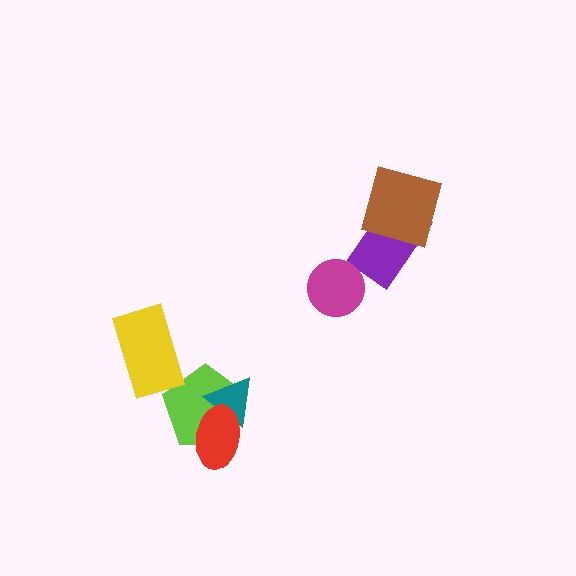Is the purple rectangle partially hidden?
Yes, it is partially covered by another shape.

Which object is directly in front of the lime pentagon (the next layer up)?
The teal triangle is directly in front of the lime pentagon.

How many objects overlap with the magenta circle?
0 objects overlap with the magenta circle.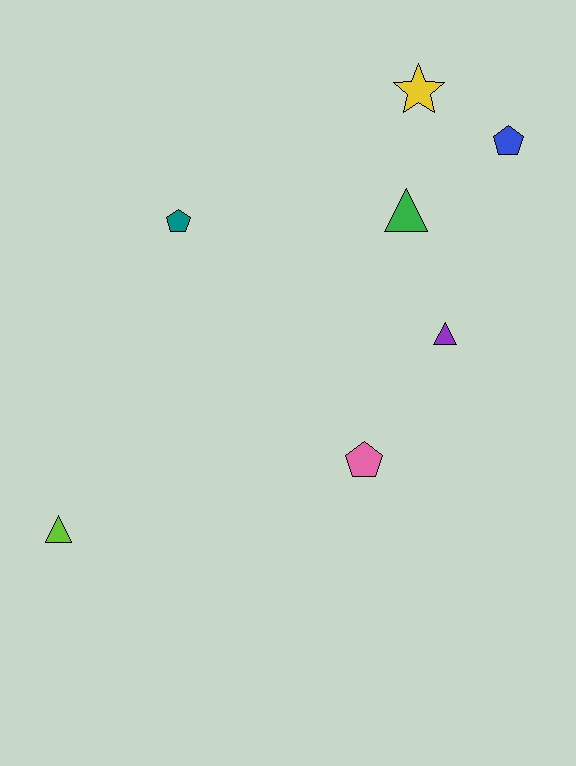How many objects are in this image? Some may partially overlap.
There are 7 objects.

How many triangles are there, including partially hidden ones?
There are 3 triangles.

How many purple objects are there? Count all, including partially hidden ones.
There is 1 purple object.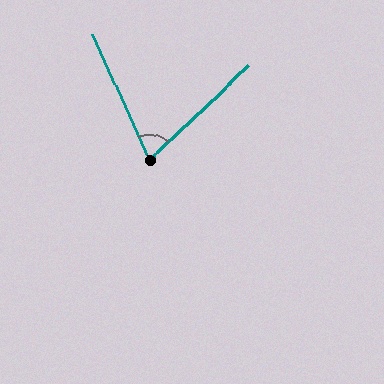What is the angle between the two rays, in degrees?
Approximately 71 degrees.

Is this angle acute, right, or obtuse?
It is acute.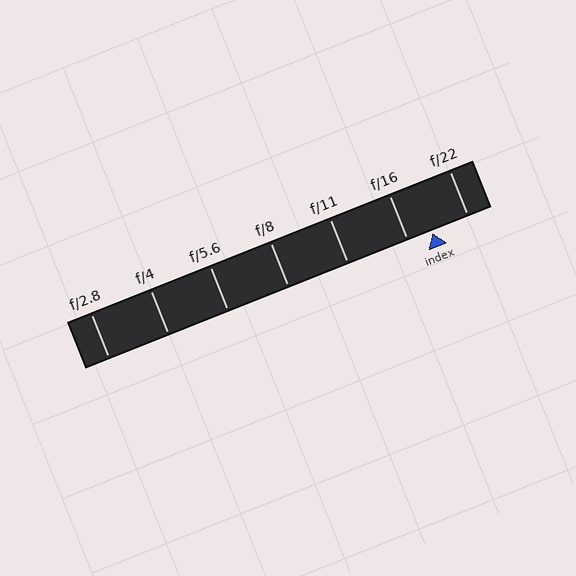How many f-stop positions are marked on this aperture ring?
There are 7 f-stop positions marked.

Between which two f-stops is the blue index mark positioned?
The index mark is between f/16 and f/22.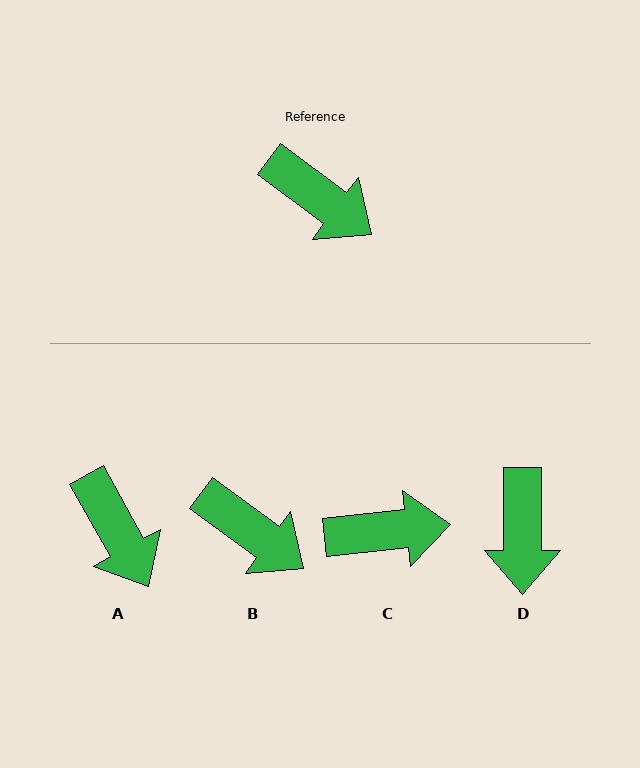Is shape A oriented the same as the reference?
No, it is off by about 24 degrees.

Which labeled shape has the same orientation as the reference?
B.